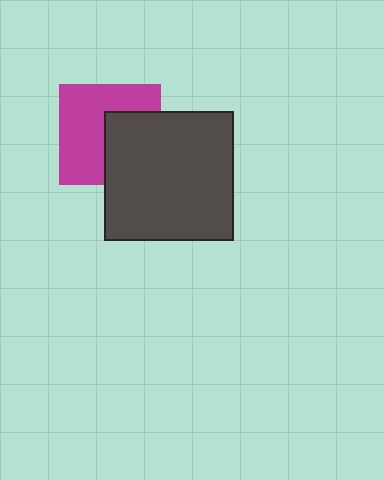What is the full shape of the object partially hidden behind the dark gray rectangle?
The partially hidden object is a magenta square.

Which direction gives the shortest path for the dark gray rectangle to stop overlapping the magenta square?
Moving right gives the shortest separation.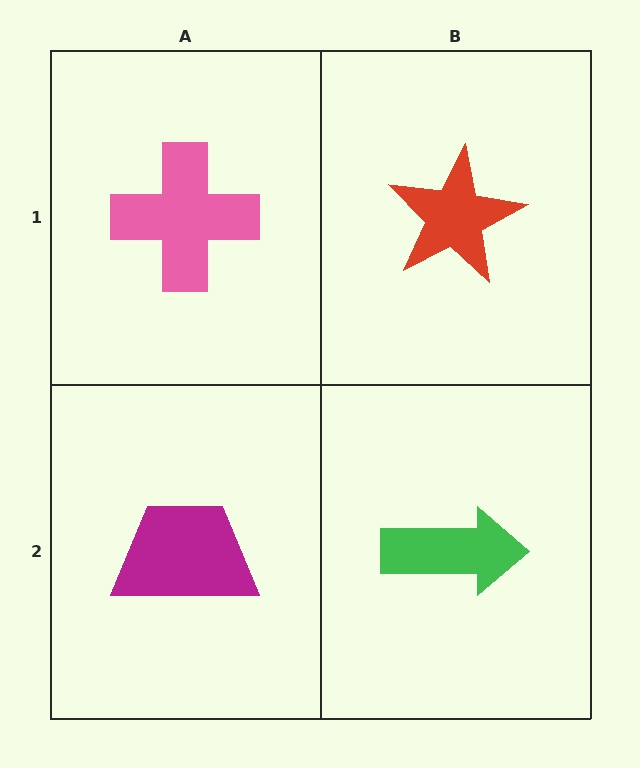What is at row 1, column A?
A pink cross.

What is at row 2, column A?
A magenta trapezoid.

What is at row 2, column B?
A green arrow.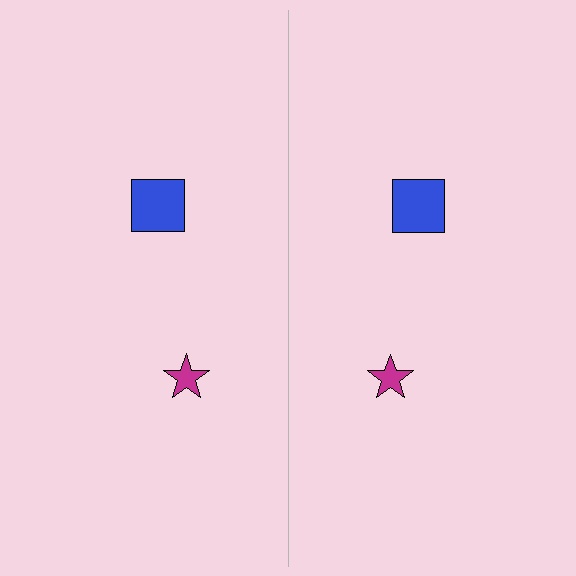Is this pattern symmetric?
Yes, this pattern has bilateral (reflection) symmetry.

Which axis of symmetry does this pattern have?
The pattern has a vertical axis of symmetry running through the center of the image.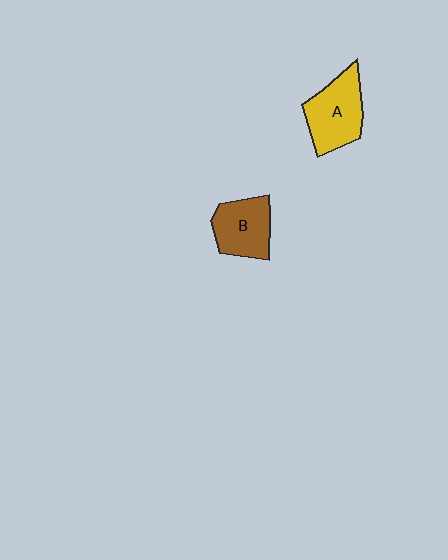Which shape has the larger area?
Shape A (yellow).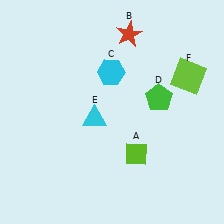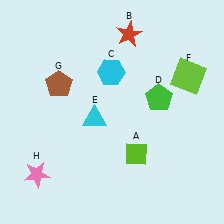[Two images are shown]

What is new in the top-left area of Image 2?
A brown pentagon (G) was added in the top-left area of Image 2.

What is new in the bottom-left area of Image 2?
A pink star (H) was added in the bottom-left area of Image 2.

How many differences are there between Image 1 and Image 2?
There are 2 differences between the two images.